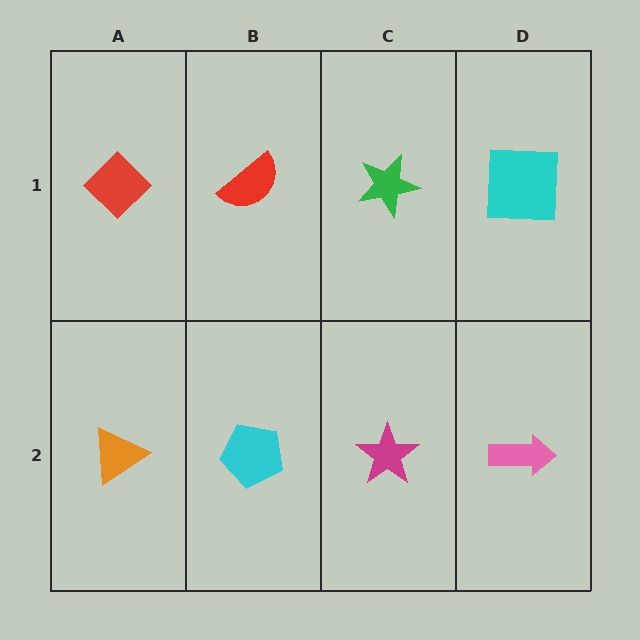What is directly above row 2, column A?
A red diamond.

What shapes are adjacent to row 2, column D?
A cyan square (row 1, column D), a magenta star (row 2, column C).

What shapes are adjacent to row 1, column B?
A cyan pentagon (row 2, column B), a red diamond (row 1, column A), a green star (row 1, column C).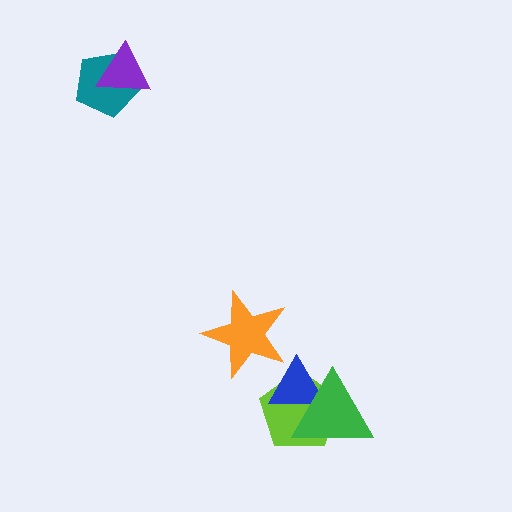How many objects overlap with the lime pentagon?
2 objects overlap with the lime pentagon.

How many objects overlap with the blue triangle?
2 objects overlap with the blue triangle.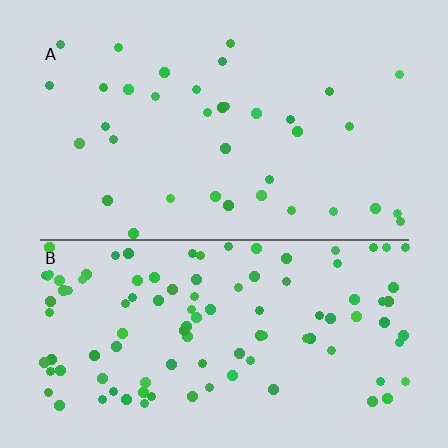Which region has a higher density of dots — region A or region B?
B (the bottom).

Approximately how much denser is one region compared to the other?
Approximately 2.9× — region B over region A.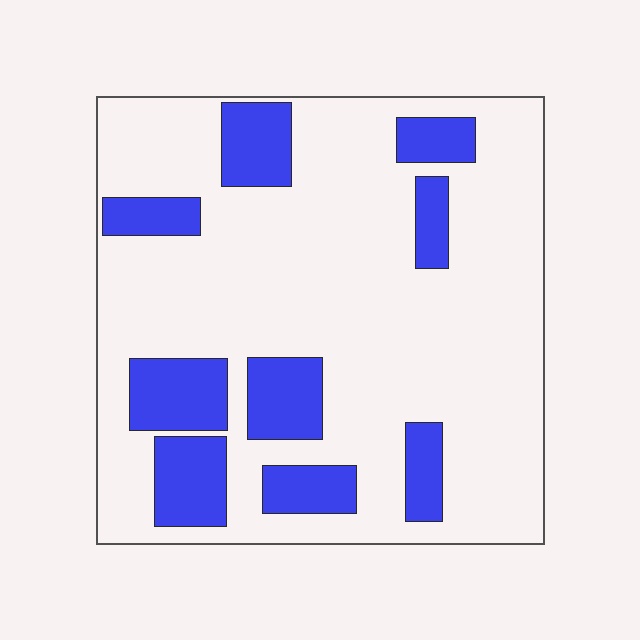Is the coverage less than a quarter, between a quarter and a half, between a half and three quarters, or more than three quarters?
Less than a quarter.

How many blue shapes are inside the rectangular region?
9.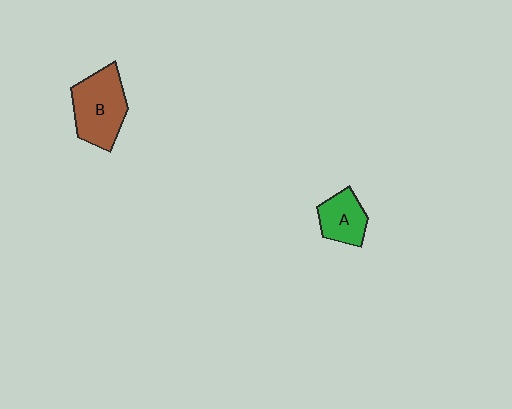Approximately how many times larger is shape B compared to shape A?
Approximately 1.6 times.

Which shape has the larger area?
Shape B (brown).